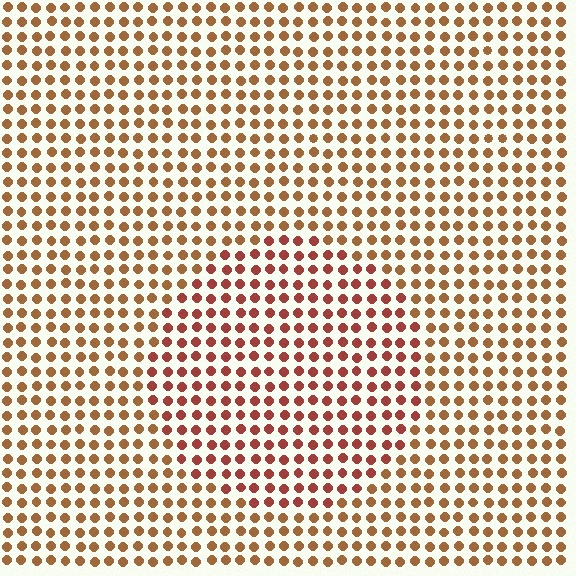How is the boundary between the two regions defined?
The boundary is defined purely by a slight shift in hue (about 26 degrees). Spacing, size, and orientation are identical on both sides.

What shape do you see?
I see a circle.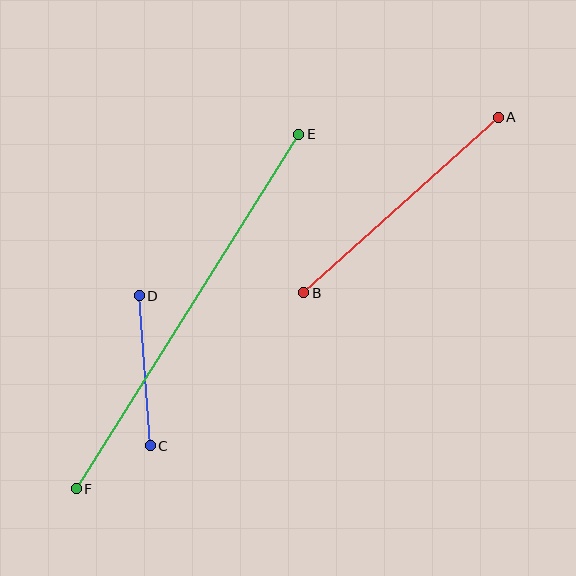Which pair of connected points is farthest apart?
Points E and F are farthest apart.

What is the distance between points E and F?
The distance is approximately 419 pixels.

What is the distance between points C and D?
The distance is approximately 150 pixels.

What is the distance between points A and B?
The distance is approximately 262 pixels.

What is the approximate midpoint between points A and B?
The midpoint is at approximately (401, 205) pixels.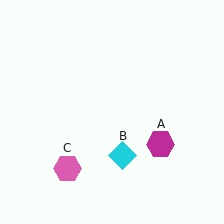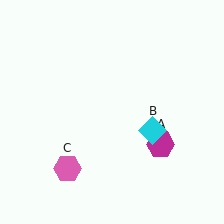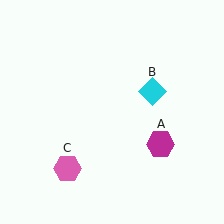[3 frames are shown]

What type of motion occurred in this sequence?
The cyan diamond (object B) rotated counterclockwise around the center of the scene.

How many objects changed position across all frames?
1 object changed position: cyan diamond (object B).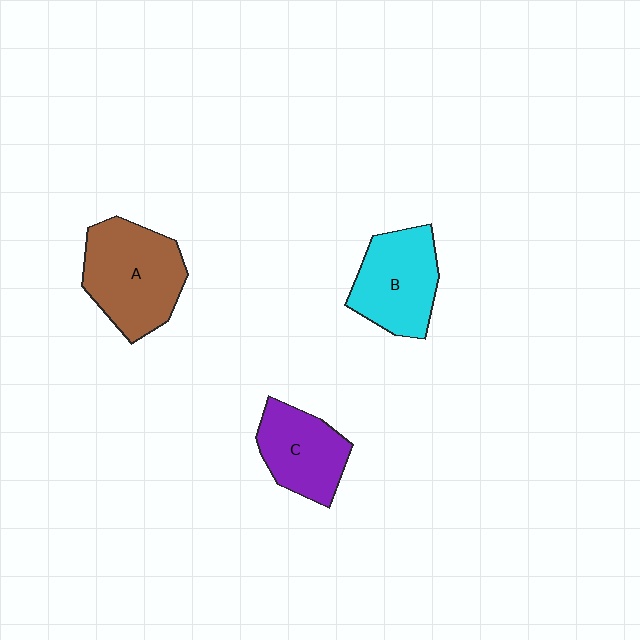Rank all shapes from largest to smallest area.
From largest to smallest: A (brown), B (cyan), C (purple).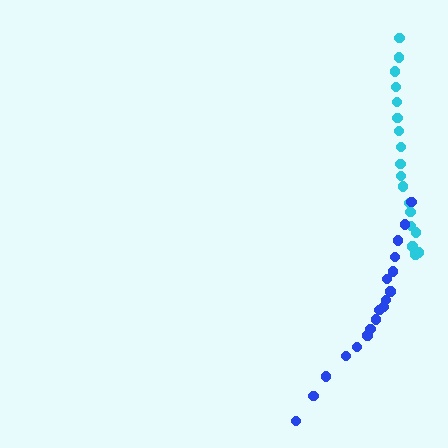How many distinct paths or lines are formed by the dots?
There are 2 distinct paths.